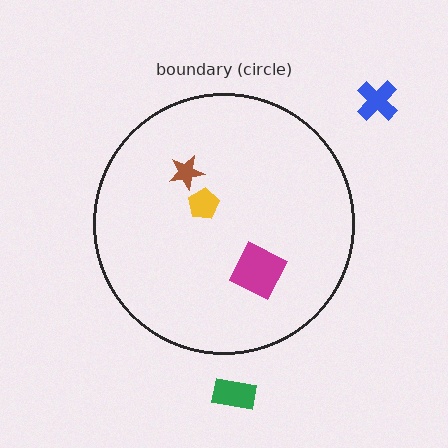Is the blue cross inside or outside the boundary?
Outside.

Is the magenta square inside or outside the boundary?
Inside.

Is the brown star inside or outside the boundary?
Inside.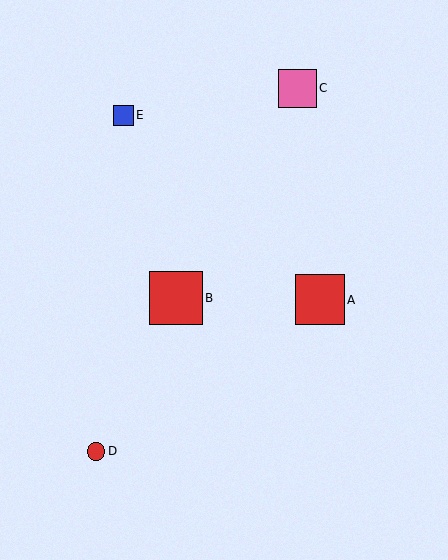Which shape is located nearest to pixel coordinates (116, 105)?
The blue square (labeled E) at (123, 115) is nearest to that location.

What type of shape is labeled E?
Shape E is a blue square.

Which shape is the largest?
The red square (labeled B) is the largest.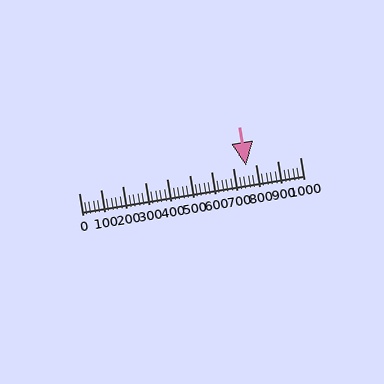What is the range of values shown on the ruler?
The ruler shows values from 0 to 1000.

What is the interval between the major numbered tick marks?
The major tick marks are spaced 100 units apart.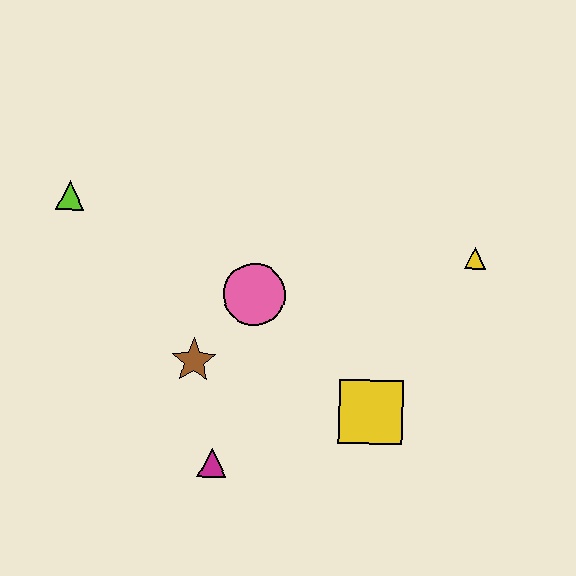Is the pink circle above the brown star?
Yes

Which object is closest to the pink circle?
The brown star is closest to the pink circle.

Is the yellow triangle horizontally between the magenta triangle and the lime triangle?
No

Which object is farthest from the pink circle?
The yellow triangle is farthest from the pink circle.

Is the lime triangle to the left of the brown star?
Yes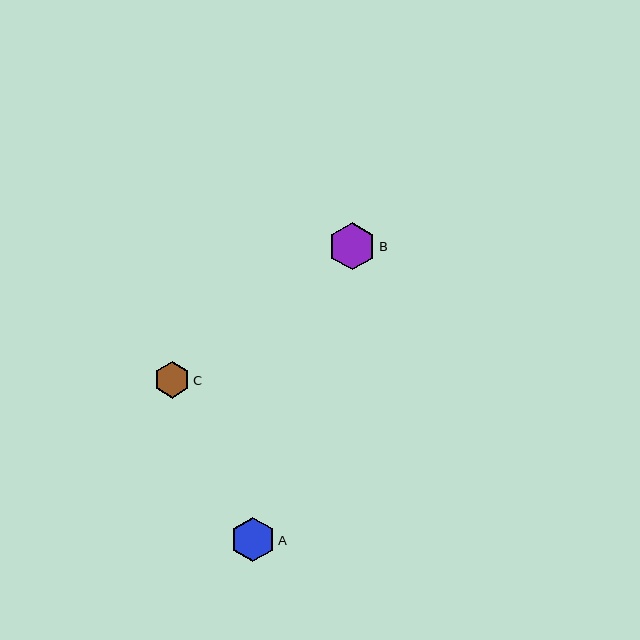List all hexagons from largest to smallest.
From largest to smallest: B, A, C.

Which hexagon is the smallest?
Hexagon C is the smallest with a size of approximately 37 pixels.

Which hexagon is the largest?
Hexagon B is the largest with a size of approximately 47 pixels.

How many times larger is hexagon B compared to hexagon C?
Hexagon B is approximately 1.3 times the size of hexagon C.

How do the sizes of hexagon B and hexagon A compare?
Hexagon B and hexagon A are approximately the same size.